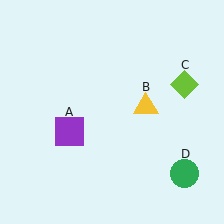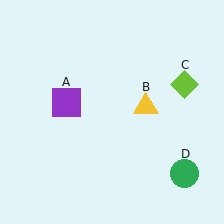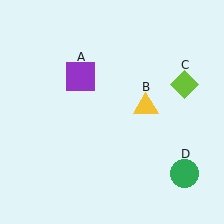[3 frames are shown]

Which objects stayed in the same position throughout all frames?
Yellow triangle (object B) and lime diamond (object C) and green circle (object D) remained stationary.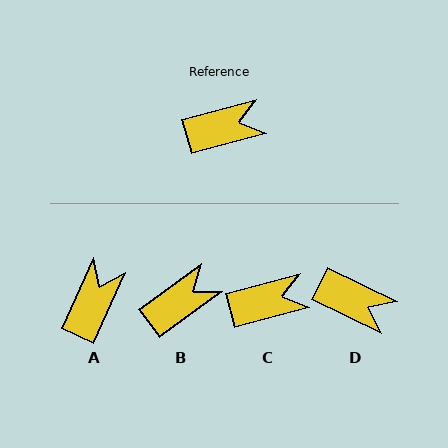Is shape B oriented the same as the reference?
No, it is off by about 21 degrees.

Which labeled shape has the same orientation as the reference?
C.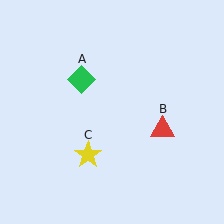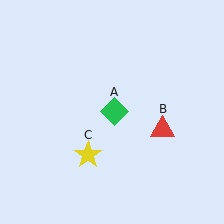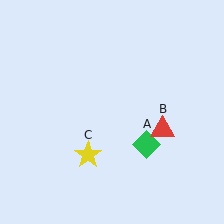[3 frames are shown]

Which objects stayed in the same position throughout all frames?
Red triangle (object B) and yellow star (object C) remained stationary.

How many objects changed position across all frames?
1 object changed position: green diamond (object A).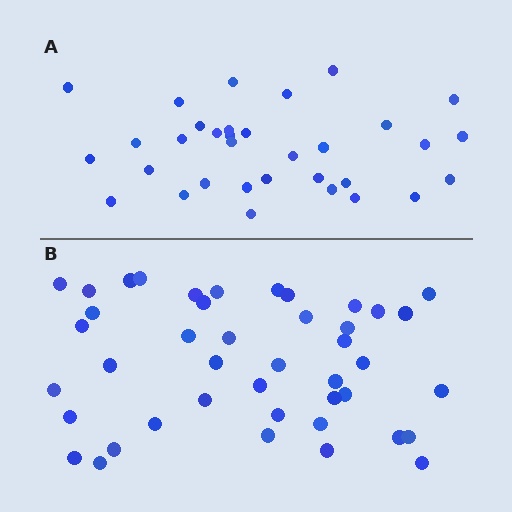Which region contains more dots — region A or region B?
Region B (the bottom region) has more dots.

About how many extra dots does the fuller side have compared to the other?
Region B has roughly 10 or so more dots than region A.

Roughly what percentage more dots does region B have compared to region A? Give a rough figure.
About 30% more.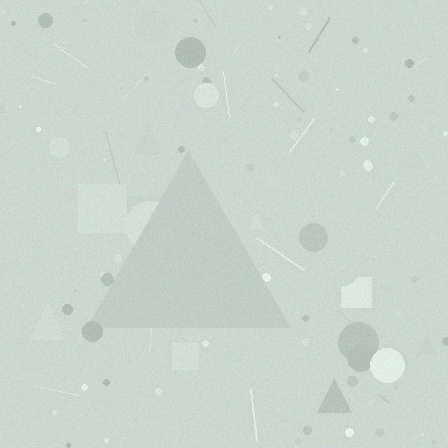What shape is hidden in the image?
A triangle is hidden in the image.